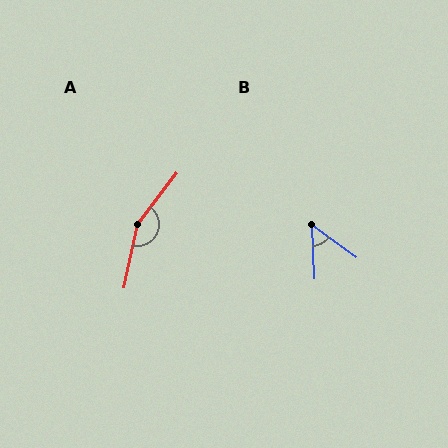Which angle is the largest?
A, at approximately 155 degrees.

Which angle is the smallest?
B, at approximately 52 degrees.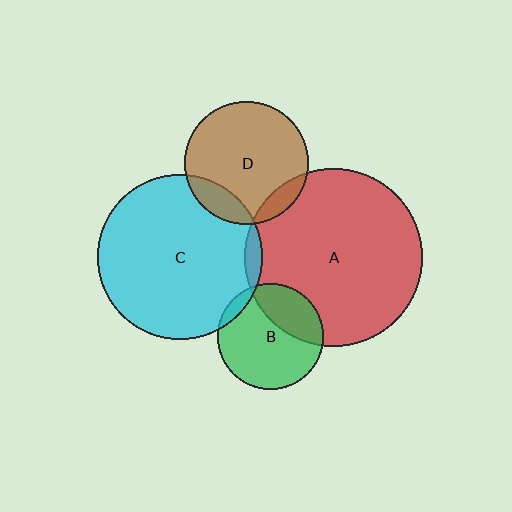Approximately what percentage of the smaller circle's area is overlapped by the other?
Approximately 5%.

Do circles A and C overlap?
Yes.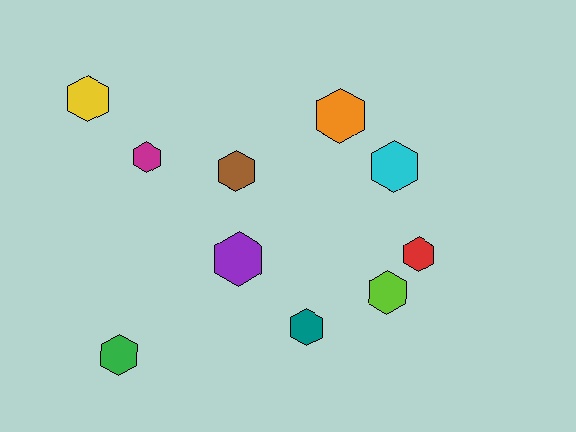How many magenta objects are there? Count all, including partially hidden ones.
There is 1 magenta object.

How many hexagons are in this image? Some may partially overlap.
There are 10 hexagons.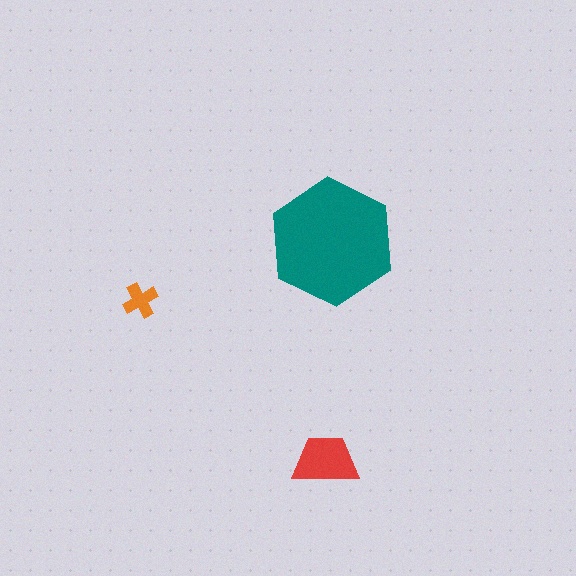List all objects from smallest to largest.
The orange cross, the red trapezoid, the teal hexagon.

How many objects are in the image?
There are 3 objects in the image.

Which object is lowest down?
The red trapezoid is bottommost.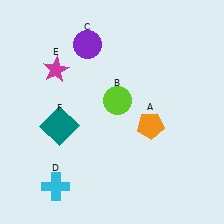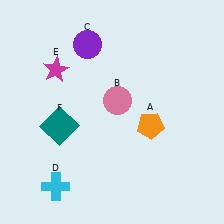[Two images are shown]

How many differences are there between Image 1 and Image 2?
There is 1 difference between the two images.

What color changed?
The circle (B) changed from lime in Image 1 to pink in Image 2.